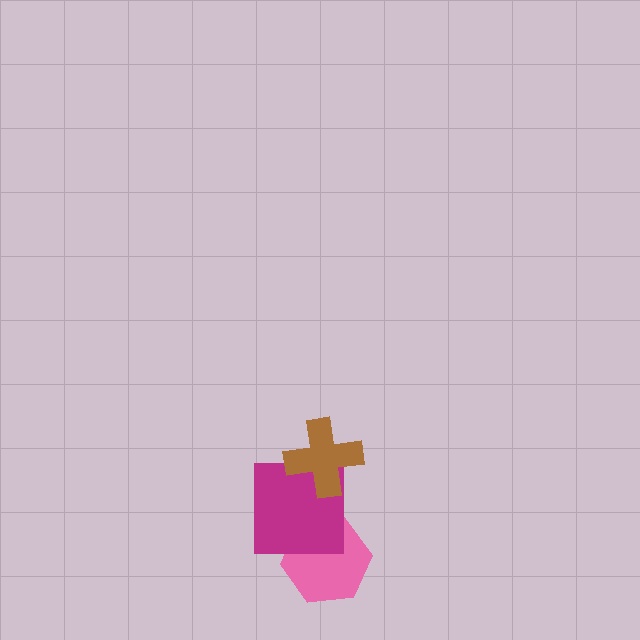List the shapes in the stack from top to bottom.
From top to bottom: the brown cross, the magenta square, the pink hexagon.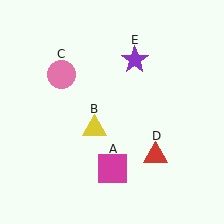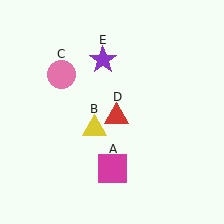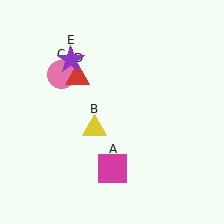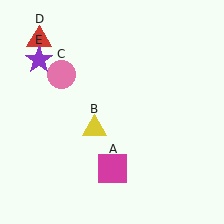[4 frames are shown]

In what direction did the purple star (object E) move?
The purple star (object E) moved left.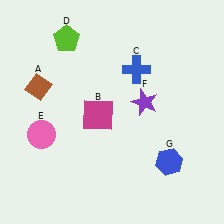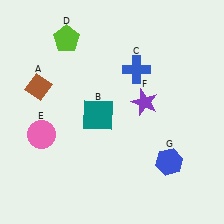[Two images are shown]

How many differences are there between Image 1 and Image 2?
There is 1 difference between the two images.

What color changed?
The square (B) changed from magenta in Image 1 to teal in Image 2.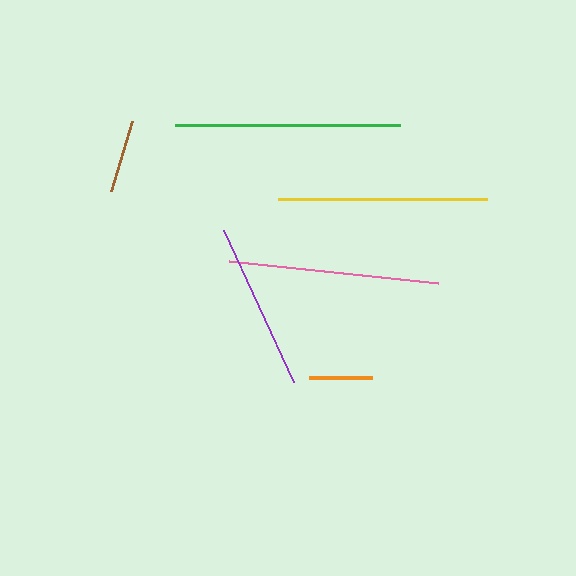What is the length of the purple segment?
The purple segment is approximately 168 pixels long.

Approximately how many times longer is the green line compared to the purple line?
The green line is approximately 1.3 times the length of the purple line.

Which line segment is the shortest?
The orange line is the shortest at approximately 64 pixels.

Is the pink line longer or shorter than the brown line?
The pink line is longer than the brown line.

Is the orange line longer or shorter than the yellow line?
The yellow line is longer than the orange line.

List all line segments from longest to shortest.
From longest to shortest: green, pink, yellow, purple, brown, orange.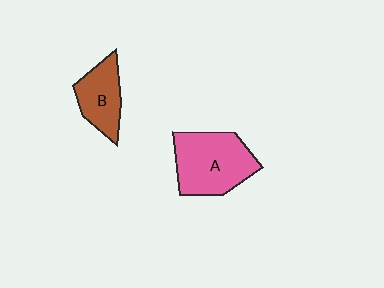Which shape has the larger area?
Shape A (pink).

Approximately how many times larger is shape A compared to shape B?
Approximately 1.6 times.